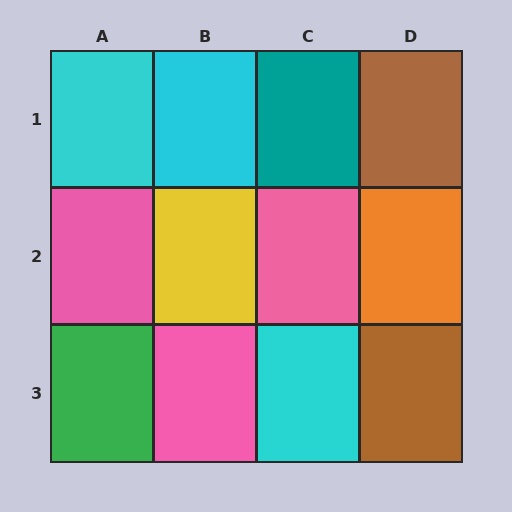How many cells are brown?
2 cells are brown.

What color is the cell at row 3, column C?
Cyan.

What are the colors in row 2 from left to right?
Pink, yellow, pink, orange.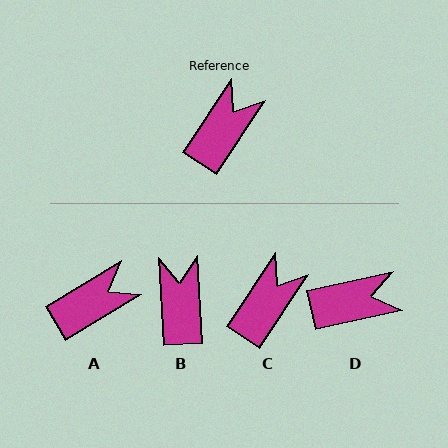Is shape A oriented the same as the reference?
No, it is off by about 26 degrees.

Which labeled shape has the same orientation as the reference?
C.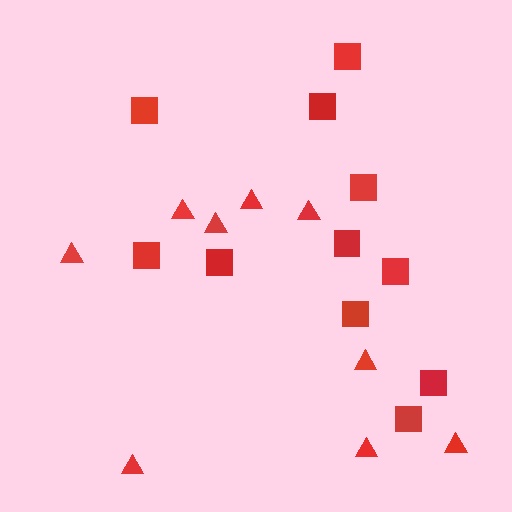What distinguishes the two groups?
There are 2 groups: one group of triangles (9) and one group of squares (11).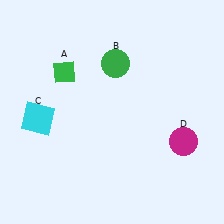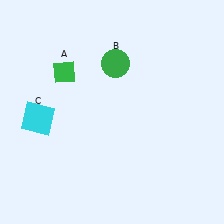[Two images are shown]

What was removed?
The magenta circle (D) was removed in Image 2.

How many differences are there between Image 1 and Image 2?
There is 1 difference between the two images.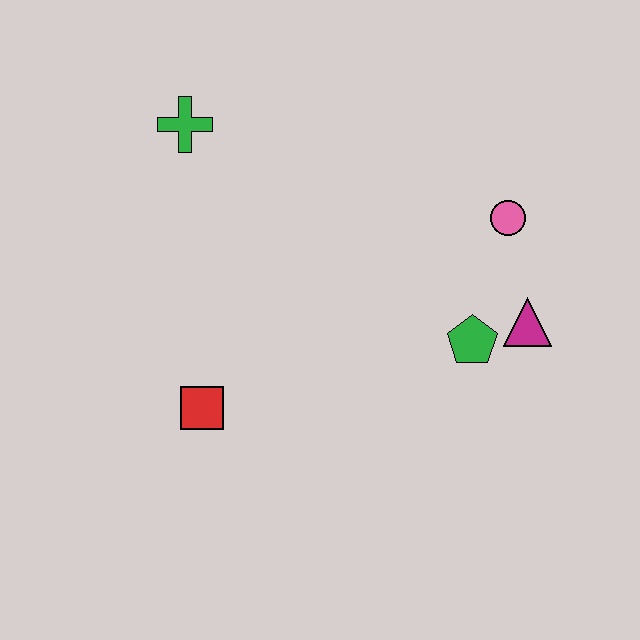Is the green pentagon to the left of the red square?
No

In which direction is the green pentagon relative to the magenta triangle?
The green pentagon is to the left of the magenta triangle.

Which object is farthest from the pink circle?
The red square is farthest from the pink circle.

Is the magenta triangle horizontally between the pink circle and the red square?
No